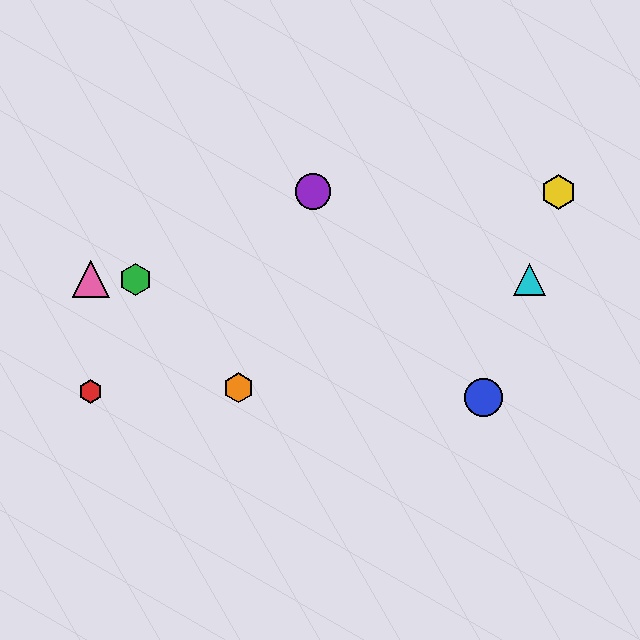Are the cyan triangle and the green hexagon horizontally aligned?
Yes, both are at y≈279.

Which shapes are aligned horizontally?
The green hexagon, the cyan triangle, the pink triangle are aligned horizontally.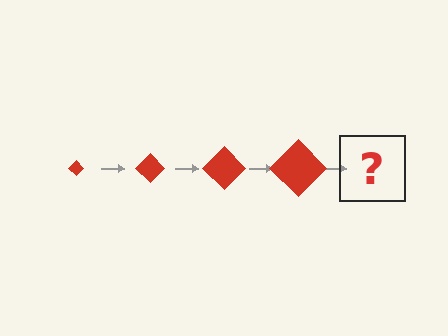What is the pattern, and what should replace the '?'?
The pattern is that the diamond gets progressively larger each step. The '?' should be a red diamond, larger than the previous one.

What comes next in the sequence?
The next element should be a red diamond, larger than the previous one.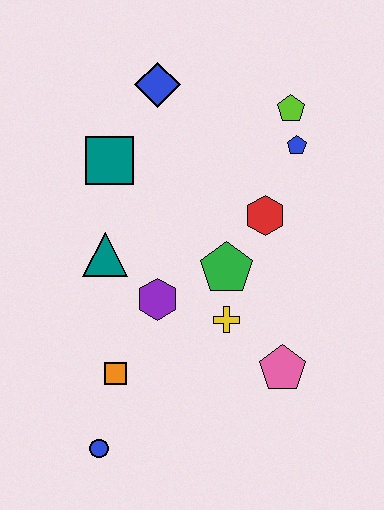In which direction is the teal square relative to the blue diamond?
The teal square is below the blue diamond.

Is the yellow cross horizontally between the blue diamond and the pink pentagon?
Yes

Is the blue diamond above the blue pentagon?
Yes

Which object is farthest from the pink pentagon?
The blue diamond is farthest from the pink pentagon.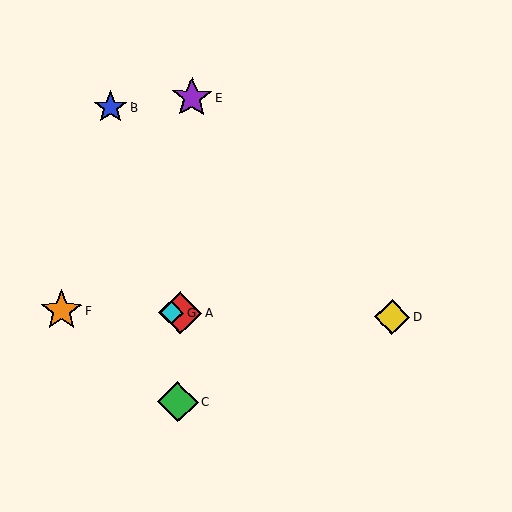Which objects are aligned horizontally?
Objects A, D, F, G are aligned horizontally.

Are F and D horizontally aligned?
Yes, both are at y≈311.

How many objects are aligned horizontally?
4 objects (A, D, F, G) are aligned horizontally.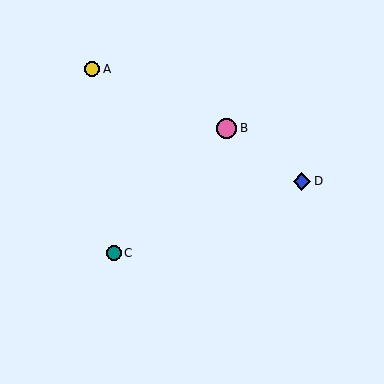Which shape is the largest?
The pink circle (labeled B) is the largest.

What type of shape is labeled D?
Shape D is a blue diamond.